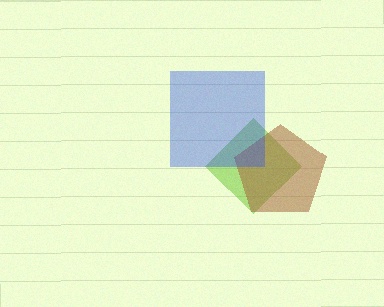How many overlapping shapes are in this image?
There are 3 overlapping shapes in the image.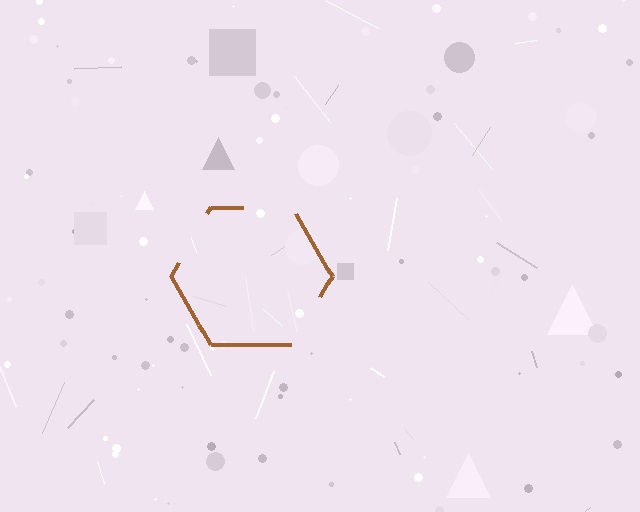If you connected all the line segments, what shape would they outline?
They would outline a hexagon.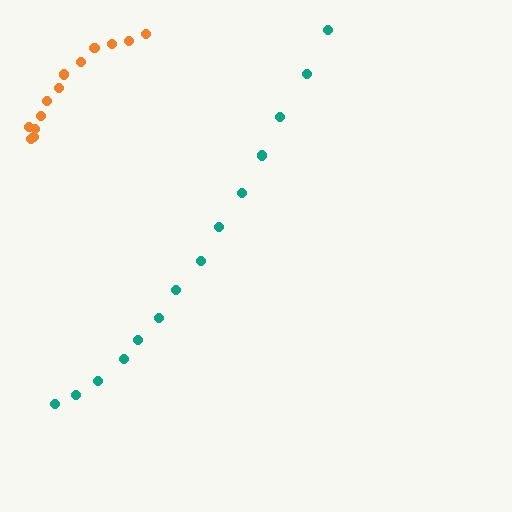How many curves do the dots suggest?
There are 2 distinct paths.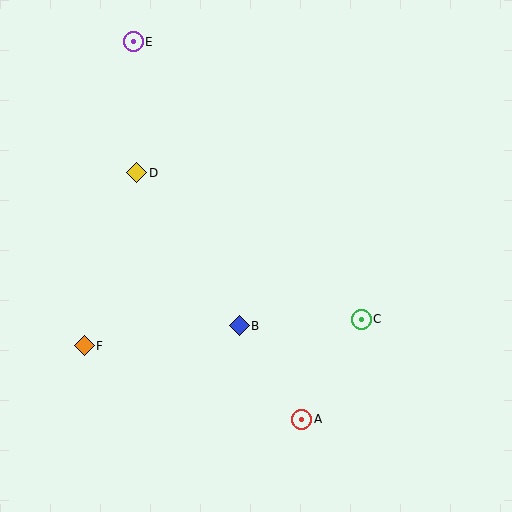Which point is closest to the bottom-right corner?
Point A is closest to the bottom-right corner.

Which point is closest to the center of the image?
Point B at (239, 326) is closest to the center.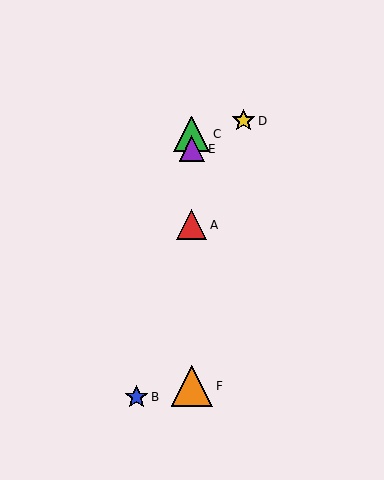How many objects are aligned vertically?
4 objects (A, C, E, F) are aligned vertically.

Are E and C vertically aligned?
Yes, both are at x≈192.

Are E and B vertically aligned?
No, E is at x≈192 and B is at x≈137.